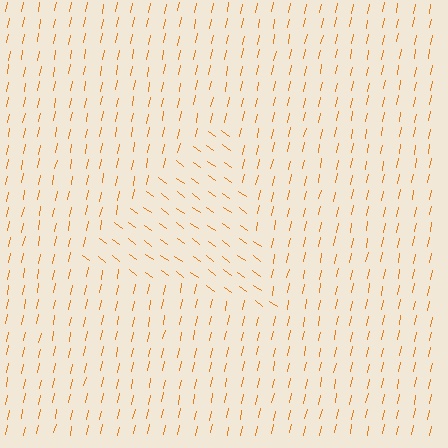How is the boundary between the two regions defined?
The boundary is defined purely by a change in line orientation (approximately 66 degrees difference). All lines are the same color and thickness.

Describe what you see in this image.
The image is filled with small orange line segments. A triangle region in the image has lines oriented differently from the surrounding lines, creating a visible texture boundary.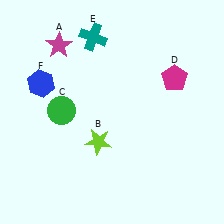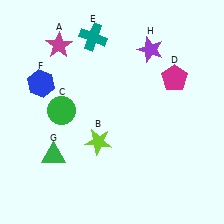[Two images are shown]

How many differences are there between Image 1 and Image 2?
There are 2 differences between the two images.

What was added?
A green triangle (G), a purple star (H) were added in Image 2.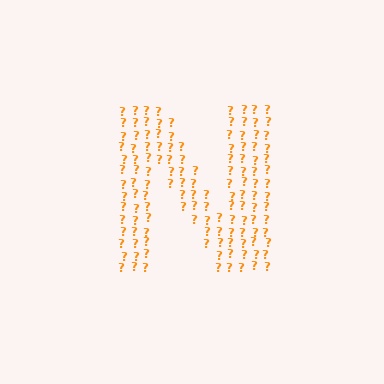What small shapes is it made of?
It is made of small question marks.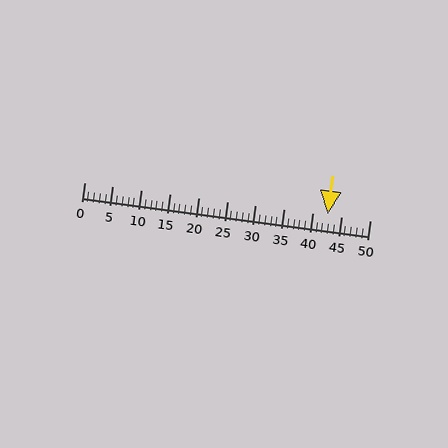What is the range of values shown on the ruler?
The ruler shows values from 0 to 50.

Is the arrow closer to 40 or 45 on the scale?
The arrow is closer to 45.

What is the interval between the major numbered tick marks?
The major tick marks are spaced 5 units apart.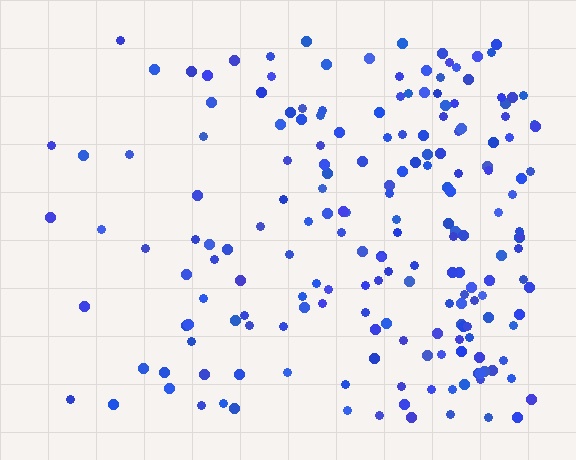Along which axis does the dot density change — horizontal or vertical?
Horizontal.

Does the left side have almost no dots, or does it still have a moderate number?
Still a moderate number, just noticeably fewer than the right.